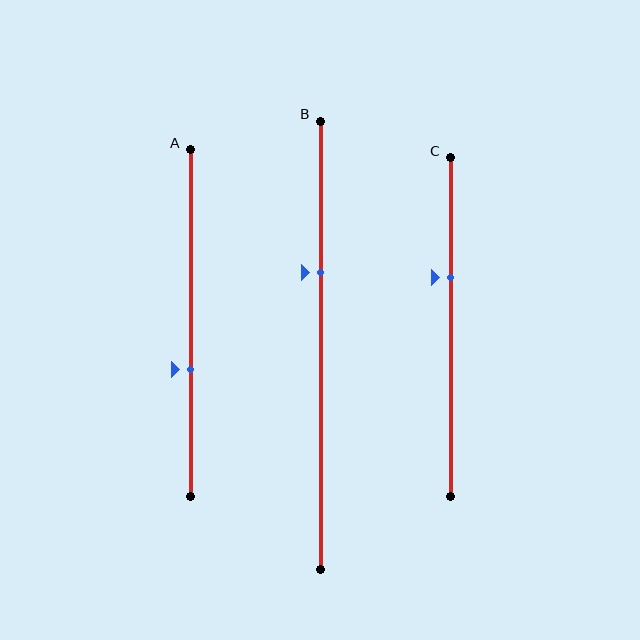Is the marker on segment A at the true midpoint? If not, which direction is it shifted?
No, the marker on segment A is shifted downward by about 13% of the segment length.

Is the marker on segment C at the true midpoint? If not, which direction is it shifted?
No, the marker on segment C is shifted upward by about 14% of the segment length.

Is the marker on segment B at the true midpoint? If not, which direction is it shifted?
No, the marker on segment B is shifted upward by about 16% of the segment length.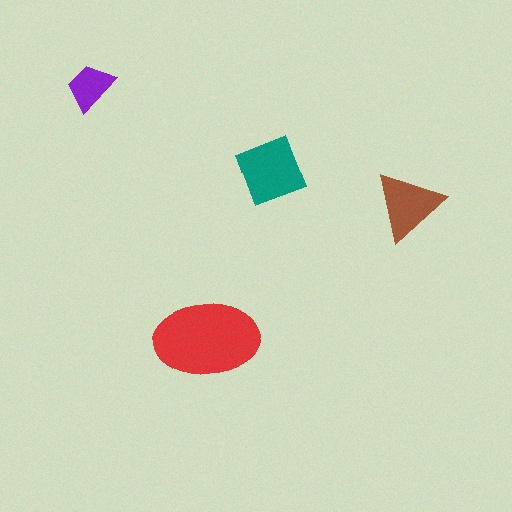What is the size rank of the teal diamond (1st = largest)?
2nd.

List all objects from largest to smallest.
The red ellipse, the teal diamond, the brown triangle, the purple trapezoid.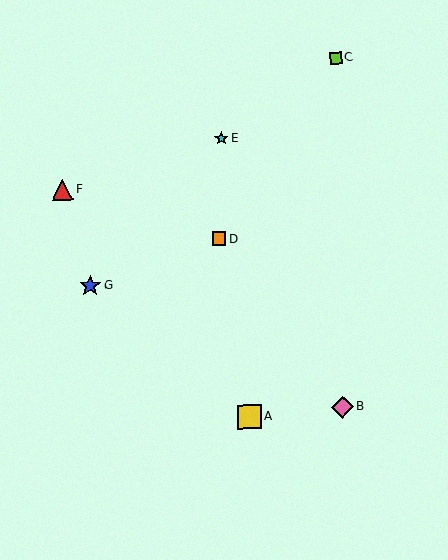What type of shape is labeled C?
Shape C is a lime square.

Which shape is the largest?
The yellow square (labeled A) is the largest.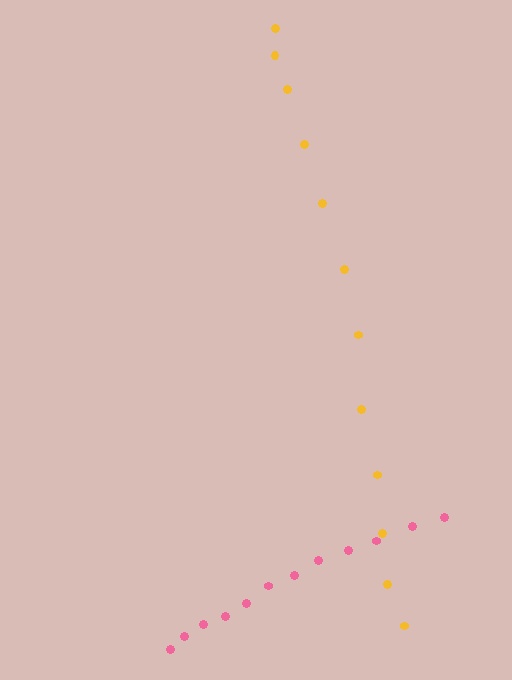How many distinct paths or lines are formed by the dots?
There are 2 distinct paths.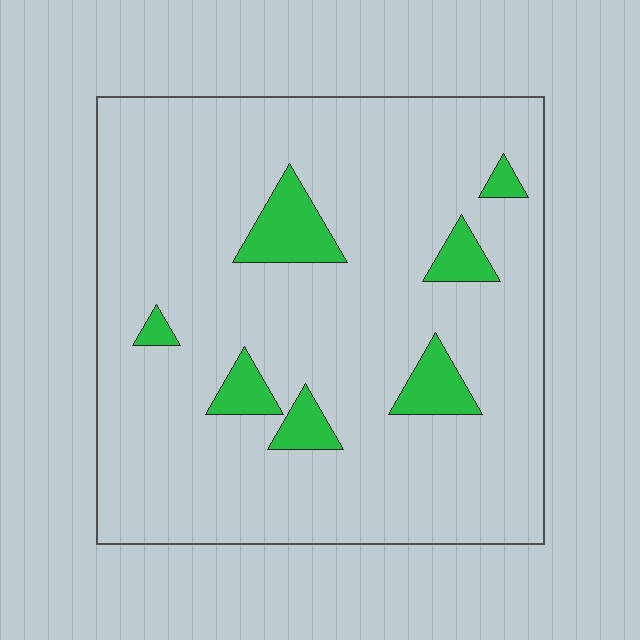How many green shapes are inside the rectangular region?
7.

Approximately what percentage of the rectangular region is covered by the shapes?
Approximately 10%.